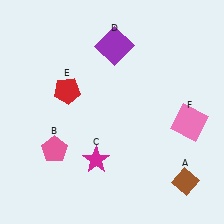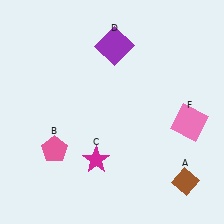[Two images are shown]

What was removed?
The red pentagon (E) was removed in Image 2.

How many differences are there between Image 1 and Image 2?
There is 1 difference between the two images.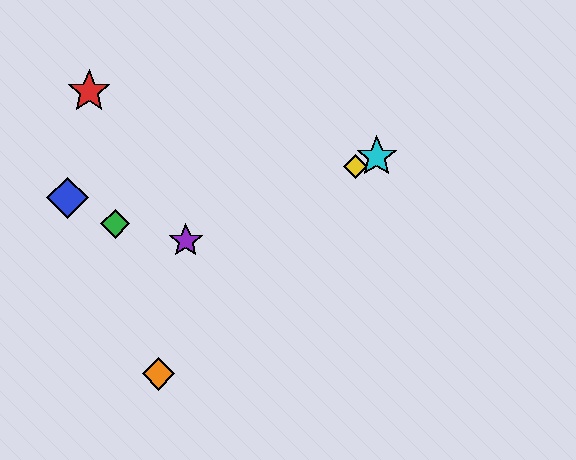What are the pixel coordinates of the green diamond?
The green diamond is at (115, 224).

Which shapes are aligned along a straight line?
The yellow diamond, the purple star, the cyan star are aligned along a straight line.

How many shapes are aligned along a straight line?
3 shapes (the yellow diamond, the purple star, the cyan star) are aligned along a straight line.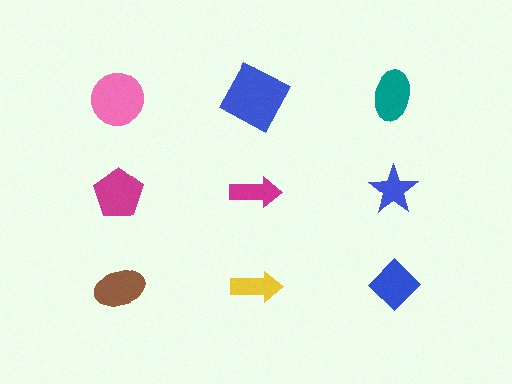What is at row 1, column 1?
A pink circle.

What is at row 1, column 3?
A teal ellipse.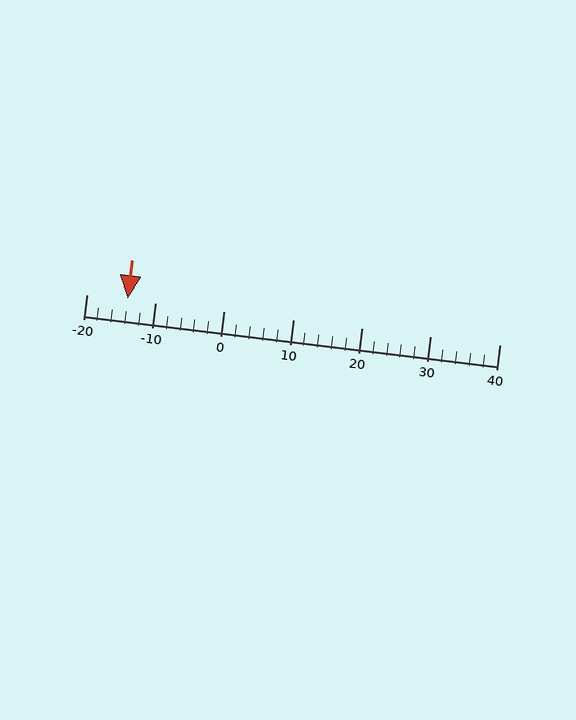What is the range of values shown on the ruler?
The ruler shows values from -20 to 40.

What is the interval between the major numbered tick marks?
The major tick marks are spaced 10 units apart.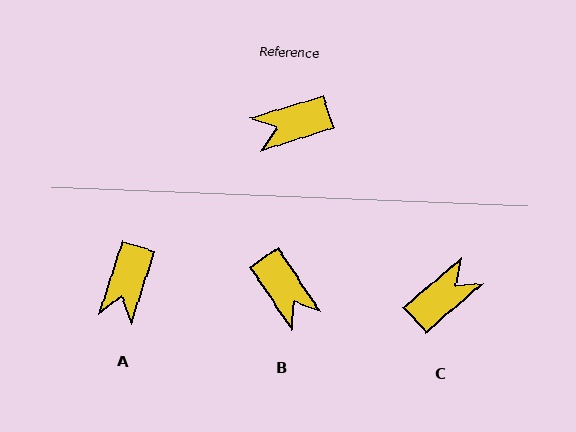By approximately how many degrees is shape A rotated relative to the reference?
Approximately 55 degrees counter-clockwise.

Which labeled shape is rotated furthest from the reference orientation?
C, about 157 degrees away.